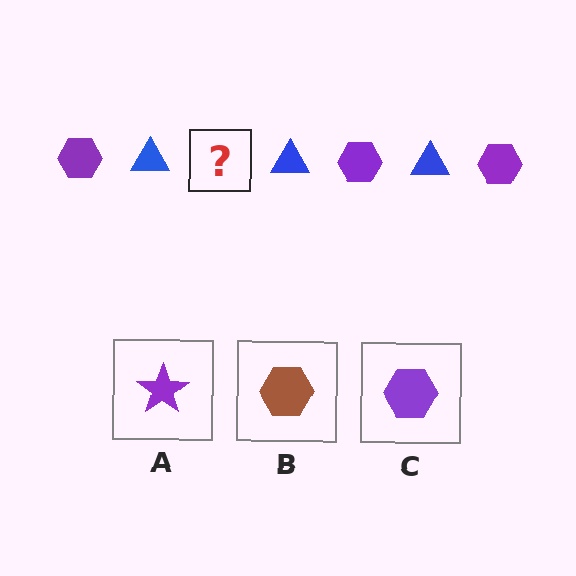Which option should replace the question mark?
Option C.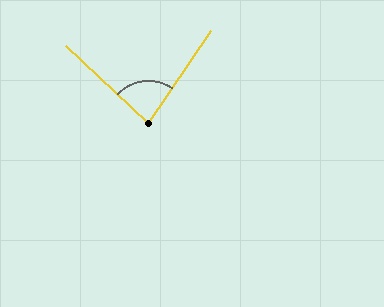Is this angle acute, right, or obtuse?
It is acute.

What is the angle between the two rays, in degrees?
Approximately 81 degrees.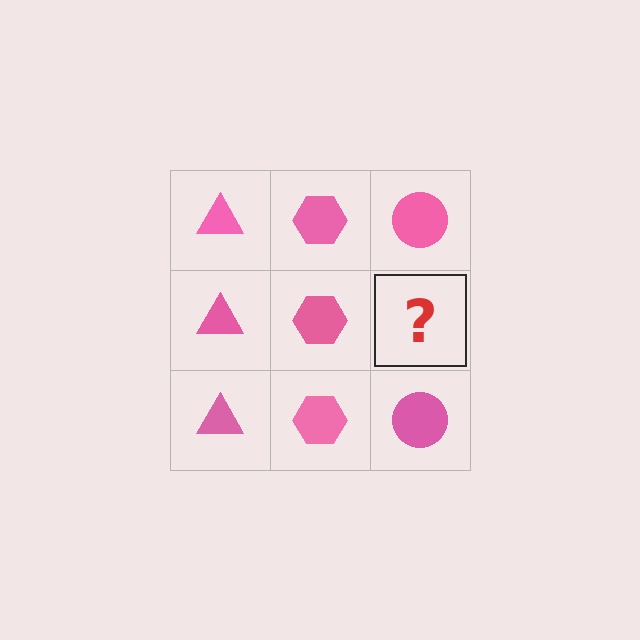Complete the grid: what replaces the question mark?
The question mark should be replaced with a pink circle.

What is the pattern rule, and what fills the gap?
The rule is that each column has a consistent shape. The gap should be filled with a pink circle.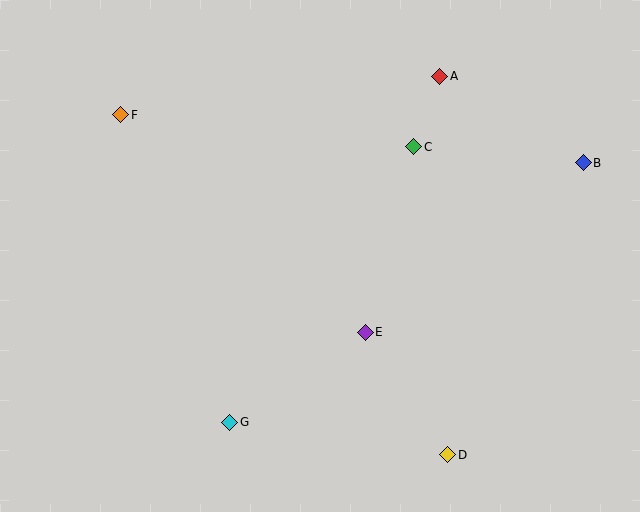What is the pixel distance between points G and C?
The distance between G and C is 331 pixels.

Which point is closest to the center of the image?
Point E at (365, 332) is closest to the center.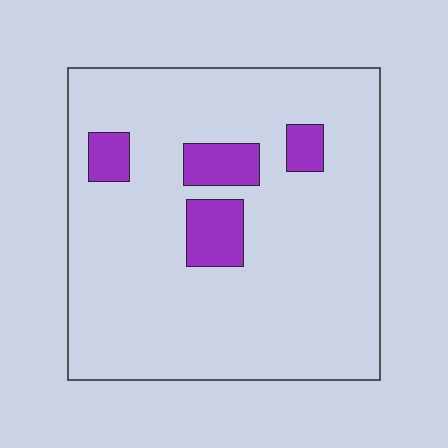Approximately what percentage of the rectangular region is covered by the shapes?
Approximately 10%.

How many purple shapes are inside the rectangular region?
4.